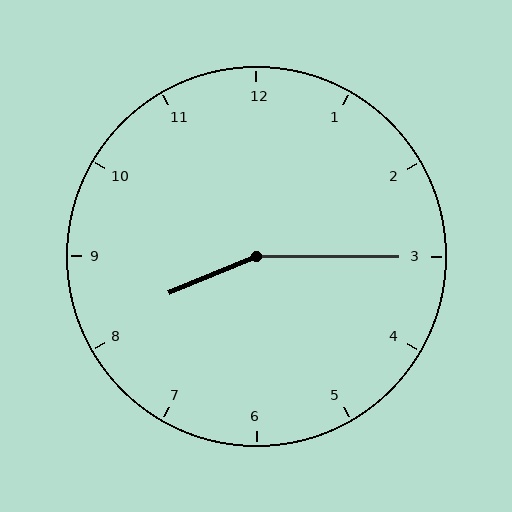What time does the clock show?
8:15.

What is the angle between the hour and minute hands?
Approximately 158 degrees.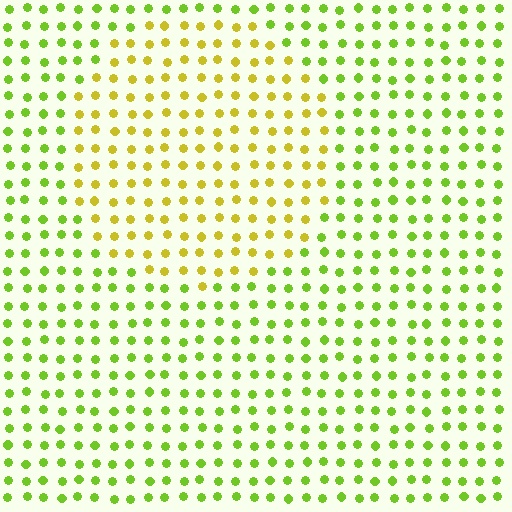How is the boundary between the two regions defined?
The boundary is defined purely by a slight shift in hue (about 36 degrees). Spacing, size, and orientation are identical on both sides.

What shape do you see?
I see a circle.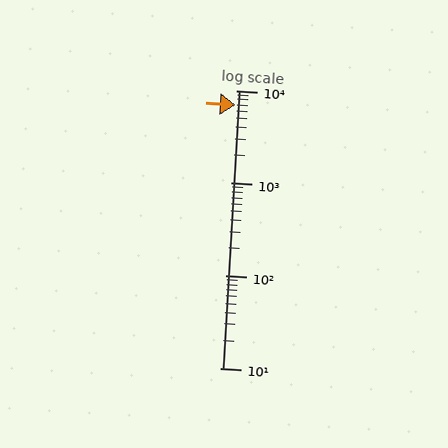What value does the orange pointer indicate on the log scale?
The pointer indicates approximately 6900.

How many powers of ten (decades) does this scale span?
The scale spans 3 decades, from 10 to 10000.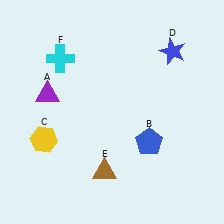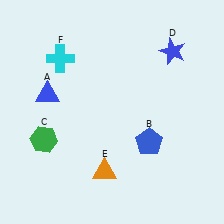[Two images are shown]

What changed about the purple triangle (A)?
In Image 1, A is purple. In Image 2, it changed to blue.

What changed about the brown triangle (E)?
In Image 1, E is brown. In Image 2, it changed to orange.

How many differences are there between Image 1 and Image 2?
There are 3 differences between the two images.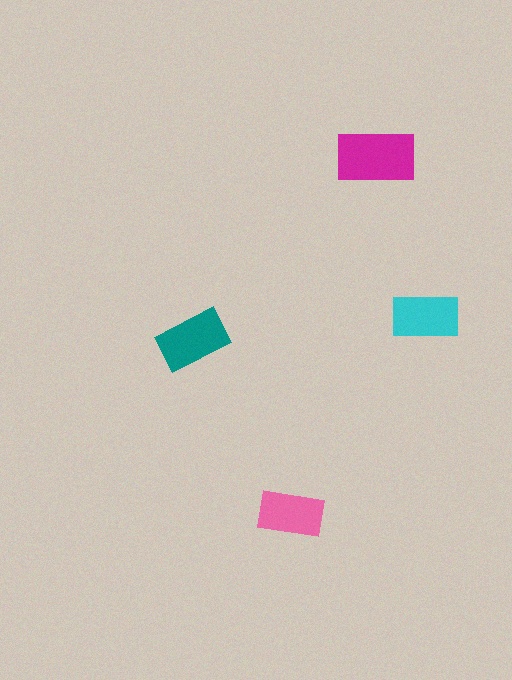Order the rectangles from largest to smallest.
the magenta one, the teal one, the cyan one, the pink one.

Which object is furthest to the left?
The teal rectangle is leftmost.